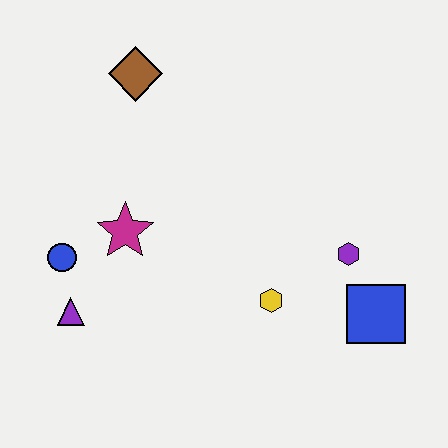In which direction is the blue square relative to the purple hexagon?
The blue square is below the purple hexagon.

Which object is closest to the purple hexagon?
The blue square is closest to the purple hexagon.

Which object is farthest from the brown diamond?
The blue square is farthest from the brown diamond.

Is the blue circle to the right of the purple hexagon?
No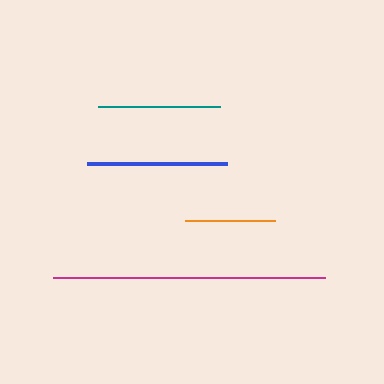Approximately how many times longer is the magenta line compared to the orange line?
The magenta line is approximately 3.0 times the length of the orange line.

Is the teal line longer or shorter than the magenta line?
The magenta line is longer than the teal line.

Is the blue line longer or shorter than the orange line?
The blue line is longer than the orange line.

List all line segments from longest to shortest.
From longest to shortest: magenta, blue, teal, orange.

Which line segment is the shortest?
The orange line is the shortest at approximately 90 pixels.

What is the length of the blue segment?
The blue segment is approximately 140 pixels long.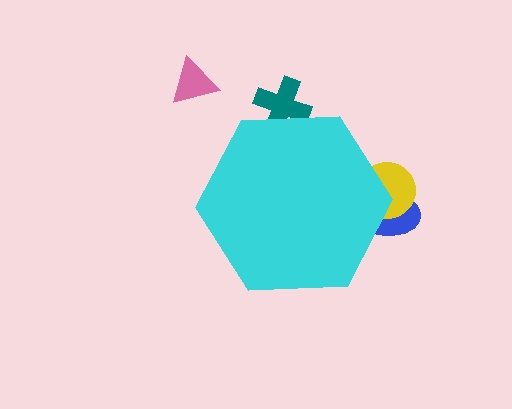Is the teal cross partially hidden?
Yes, the teal cross is partially hidden behind the cyan hexagon.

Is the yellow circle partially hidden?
Yes, the yellow circle is partially hidden behind the cyan hexagon.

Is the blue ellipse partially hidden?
Yes, the blue ellipse is partially hidden behind the cyan hexagon.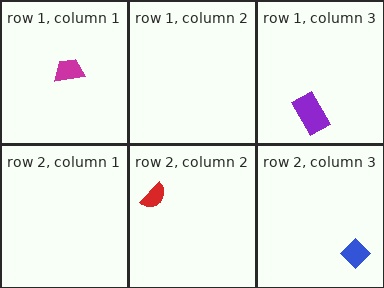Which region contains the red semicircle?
The row 2, column 2 region.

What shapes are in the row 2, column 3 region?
The blue diamond.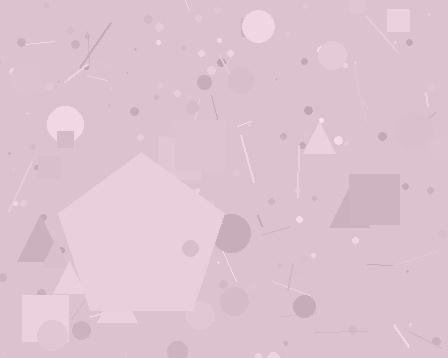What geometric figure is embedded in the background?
A pentagon is embedded in the background.